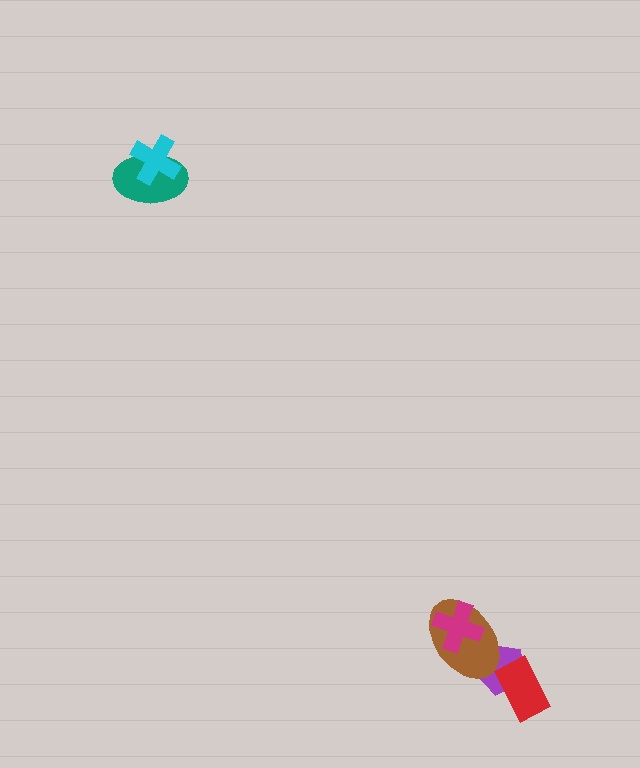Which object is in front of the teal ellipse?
The cyan cross is in front of the teal ellipse.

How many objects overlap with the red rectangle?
1 object overlaps with the red rectangle.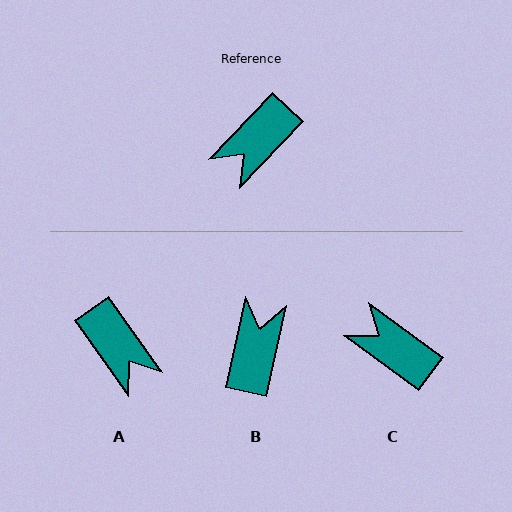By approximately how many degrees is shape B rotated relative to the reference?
Approximately 149 degrees clockwise.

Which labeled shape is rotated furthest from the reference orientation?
B, about 149 degrees away.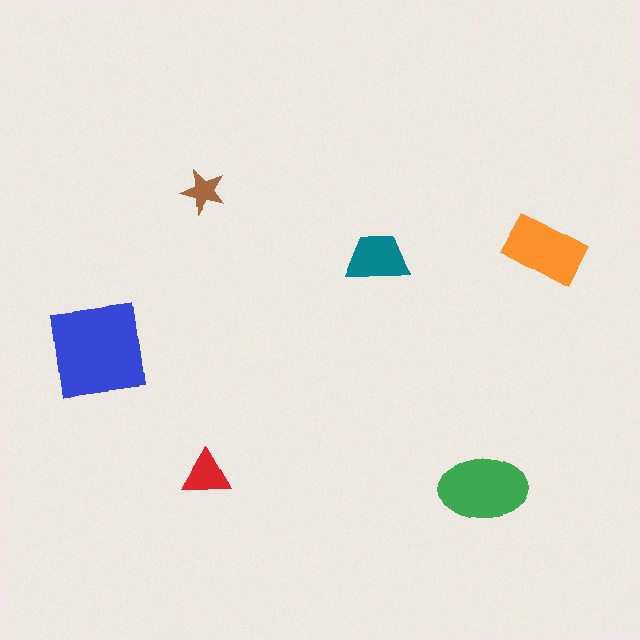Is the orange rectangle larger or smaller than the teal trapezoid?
Larger.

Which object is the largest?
The blue square.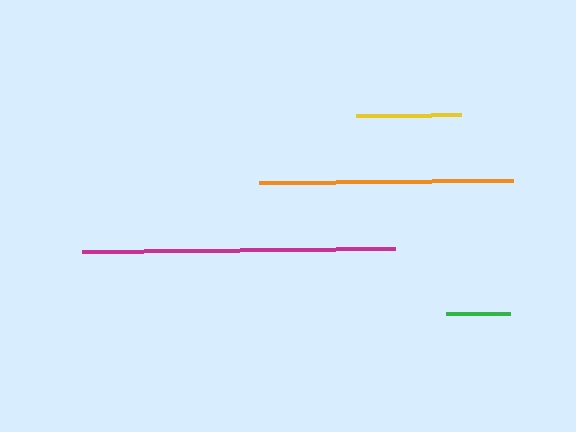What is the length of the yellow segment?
The yellow segment is approximately 105 pixels long.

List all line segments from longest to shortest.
From longest to shortest: magenta, orange, yellow, green.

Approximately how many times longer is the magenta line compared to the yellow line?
The magenta line is approximately 3.0 times the length of the yellow line.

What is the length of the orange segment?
The orange segment is approximately 254 pixels long.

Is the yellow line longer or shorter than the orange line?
The orange line is longer than the yellow line.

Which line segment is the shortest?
The green line is the shortest at approximately 64 pixels.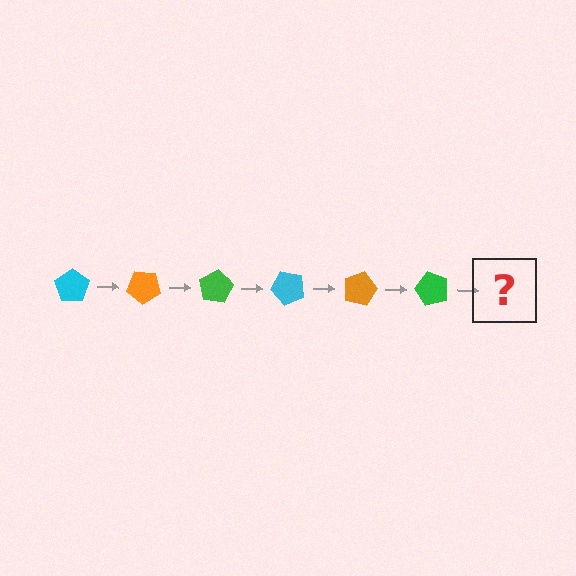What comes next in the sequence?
The next element should be a cyan pentagon, rotated 240 degrees from the start.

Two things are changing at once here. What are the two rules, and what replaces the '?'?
The two rules are that it rotates 40 degrees each step and the color cycles through cyan, orange, and green. The '?' should be a cyan pentagon, rotated 240 degrees from the start.